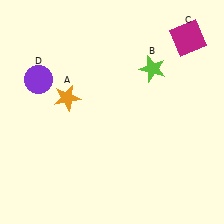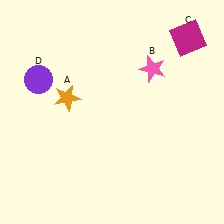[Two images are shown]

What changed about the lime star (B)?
In Image 1, B is lime. In Image 2, it changed to pink.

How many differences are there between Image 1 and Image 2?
There is 1 difference between the two images.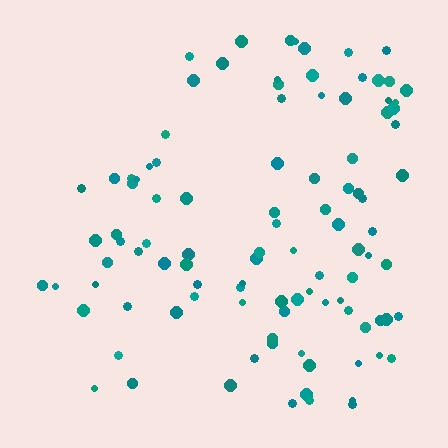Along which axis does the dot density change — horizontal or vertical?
Horizontal.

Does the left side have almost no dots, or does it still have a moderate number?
Still a moderate number, just noticeably fewer than the right.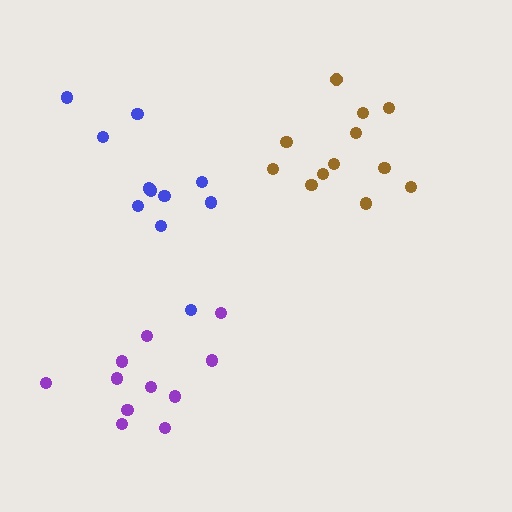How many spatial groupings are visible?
There are 3 spatial groupings.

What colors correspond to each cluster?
The clusters are colored: brown, purple, blue.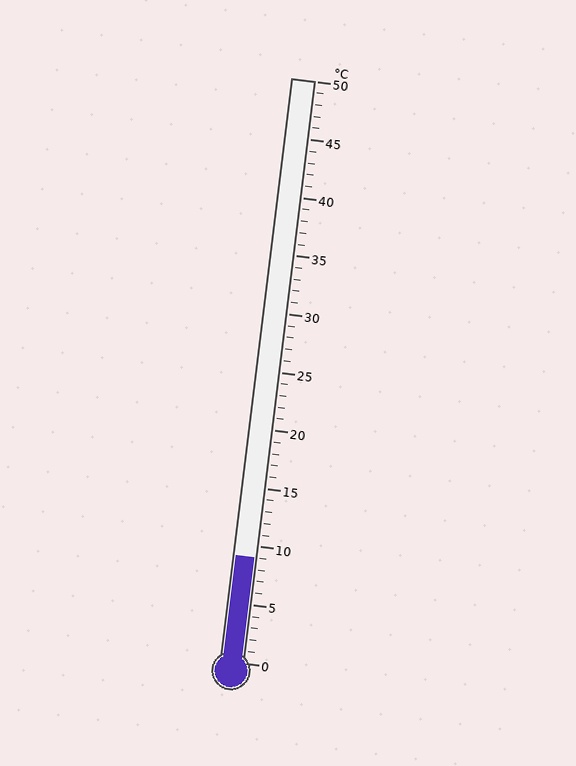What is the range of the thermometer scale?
The thermometer scale ranges from 0°C to 50°C.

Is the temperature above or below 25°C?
The temperature is below 25°C.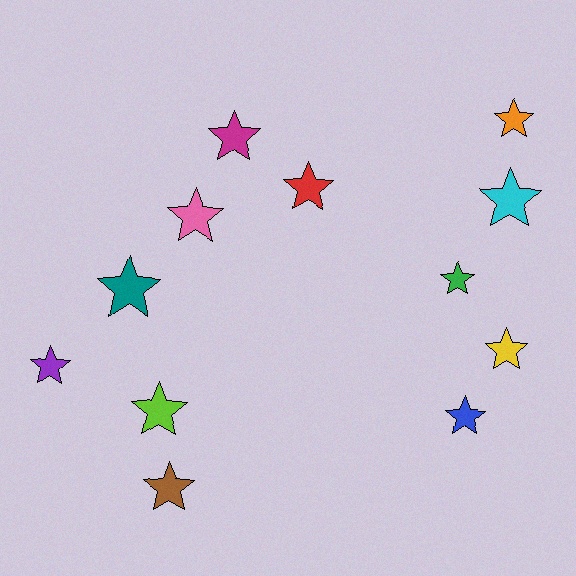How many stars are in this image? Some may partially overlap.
There are 12 stars.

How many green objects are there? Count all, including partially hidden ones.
There is 1 green object.